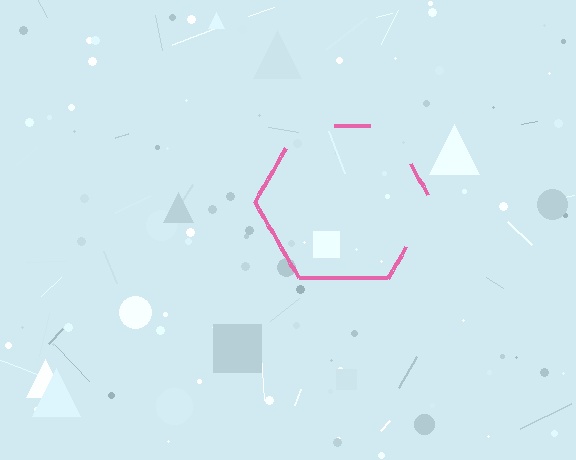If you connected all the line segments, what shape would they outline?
They would outline a hexagon.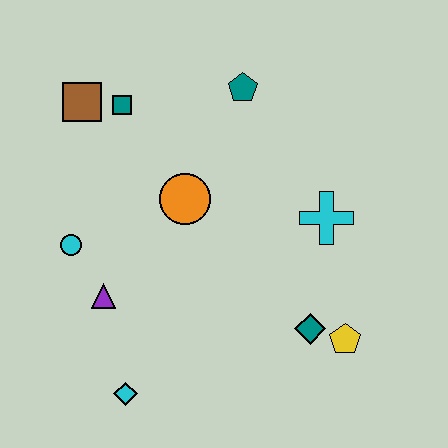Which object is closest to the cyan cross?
The teal diamond is closest to the cyan cross.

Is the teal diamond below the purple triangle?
Yes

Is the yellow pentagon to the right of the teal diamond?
Yes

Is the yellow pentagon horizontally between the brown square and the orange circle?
No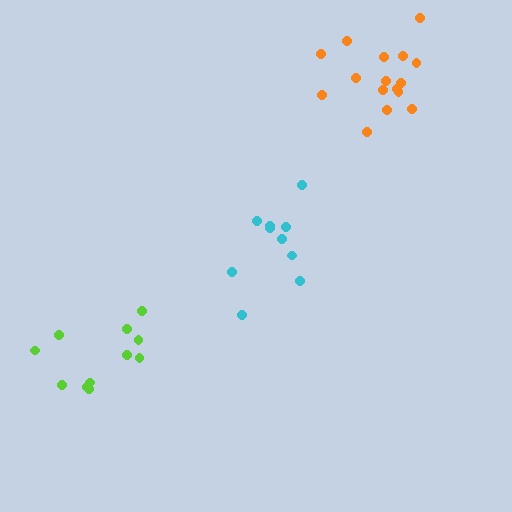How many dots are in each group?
Group 1: 10 dots, Group 2: 16 dots, Group 3: 11 dots (37 total).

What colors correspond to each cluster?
The clusters are colored: cyan, orange, lime.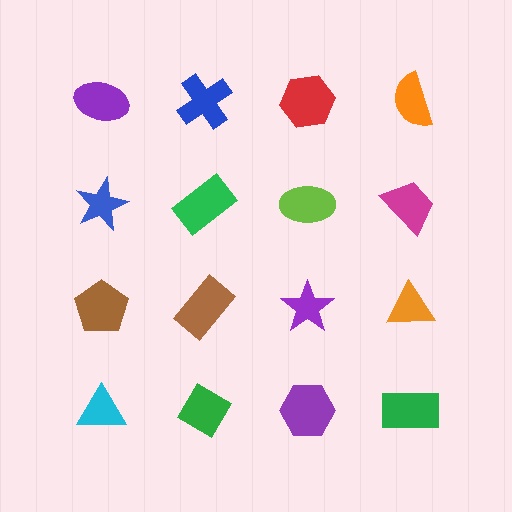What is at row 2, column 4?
A magenta trapezoid.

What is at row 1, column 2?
A blue cross.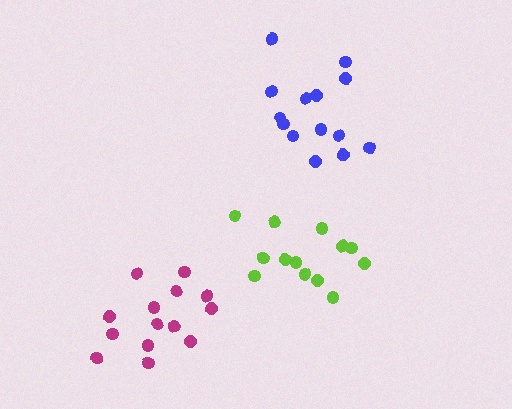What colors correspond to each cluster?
The clusters are colored: blue, magenta, lime.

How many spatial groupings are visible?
There are 3 spatial groupings.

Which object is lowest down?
The magenta cluster is bottommost.